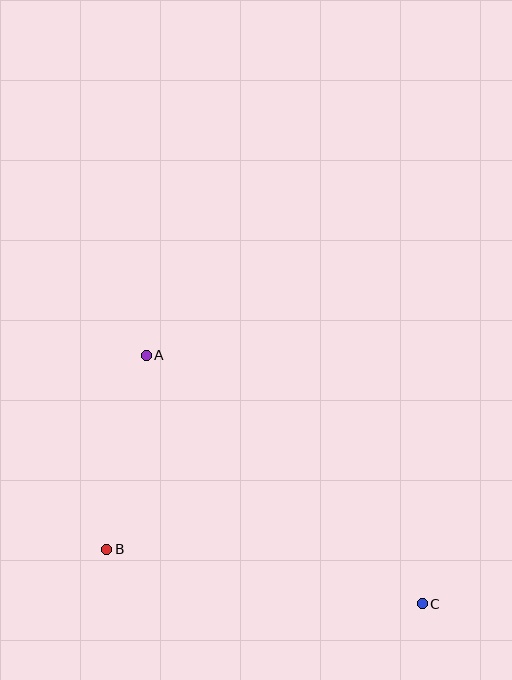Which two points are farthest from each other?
Points A and C are farthest from each other.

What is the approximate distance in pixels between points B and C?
The distance between B and C is approximately 320 pixels.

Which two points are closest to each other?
Points A and B are closest to each other.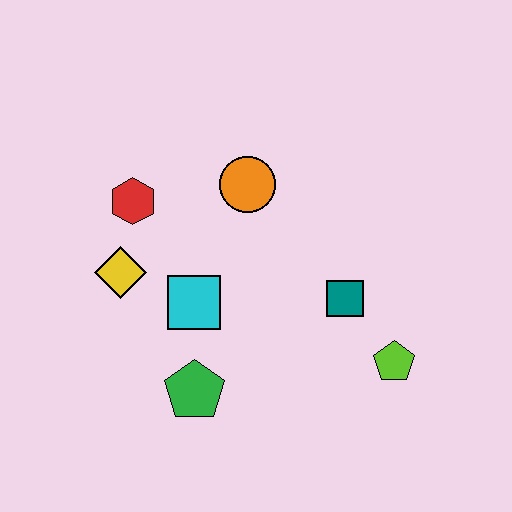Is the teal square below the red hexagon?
Yes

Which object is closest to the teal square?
The lime pentagon is closest to the teal square.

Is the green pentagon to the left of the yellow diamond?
No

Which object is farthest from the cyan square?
The lime pentagon is farthest from the cyan square.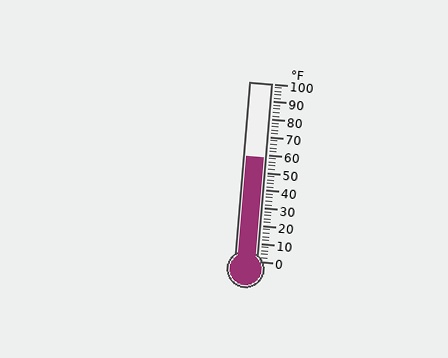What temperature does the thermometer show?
The thermometer shows approximately 58°F.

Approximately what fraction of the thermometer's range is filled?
The thermometer is filled to approximately 60% of its range.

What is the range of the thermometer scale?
The thermometer scale ranges from 0°F to 100°F.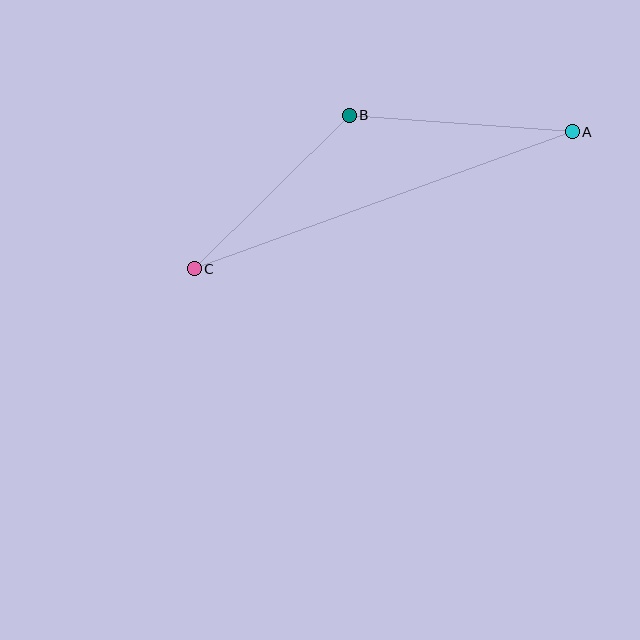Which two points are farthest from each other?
Points A and C are farthest from each other.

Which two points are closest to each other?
Points B and C are closest to each other.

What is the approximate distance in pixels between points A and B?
The distance between A and B is approximately 224 pixels.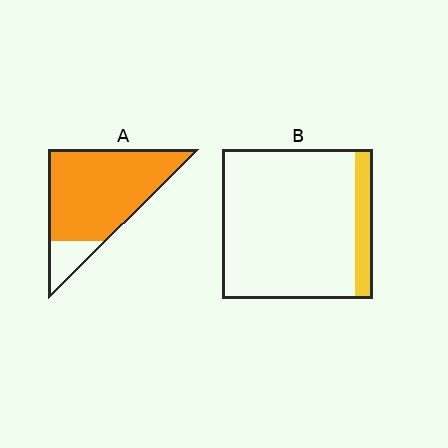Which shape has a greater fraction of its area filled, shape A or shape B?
Shape A.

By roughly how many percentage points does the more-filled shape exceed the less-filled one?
By roughly 75 percentage points (A over B).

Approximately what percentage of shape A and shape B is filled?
A is approximately 85% and B is approximately 10%.